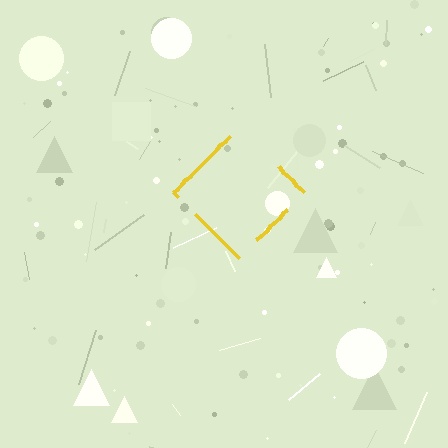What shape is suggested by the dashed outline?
The dashed outline suggests a diamond.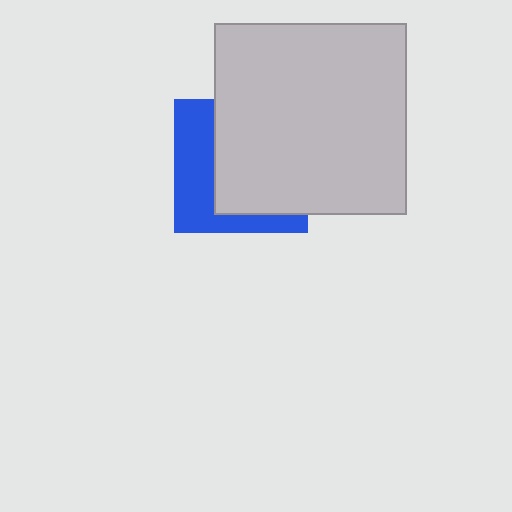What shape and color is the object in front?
The object in front is a light gray square.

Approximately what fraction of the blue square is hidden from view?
Roughly 61% of the blue square is hidden behind the light gray square.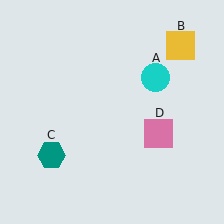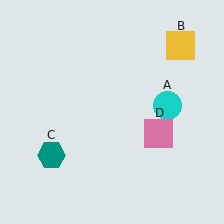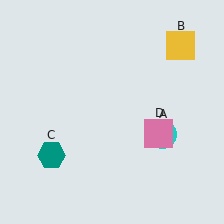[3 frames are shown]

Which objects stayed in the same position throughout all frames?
Yellow square (object B) and teal hexagon (object C) and pink square (object D) remained stationary.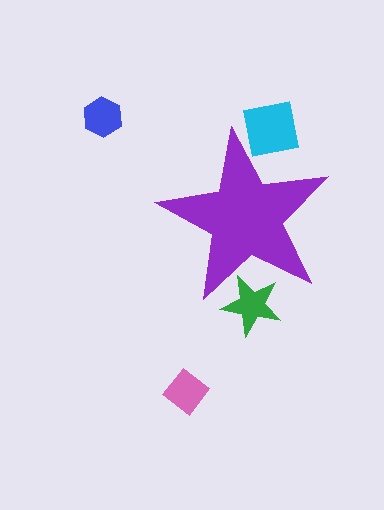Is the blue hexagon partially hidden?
No, the blue hexagon is fully visible.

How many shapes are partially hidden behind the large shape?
2 shapes are partially hidden.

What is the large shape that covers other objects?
A purple star.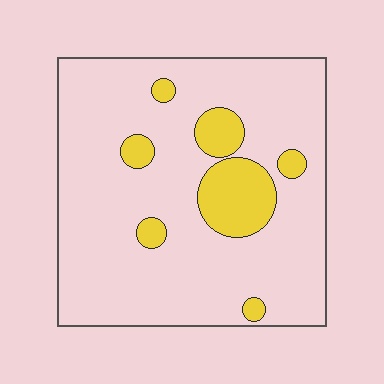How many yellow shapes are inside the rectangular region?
7.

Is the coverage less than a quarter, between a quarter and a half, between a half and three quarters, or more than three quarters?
Less than a quarter.